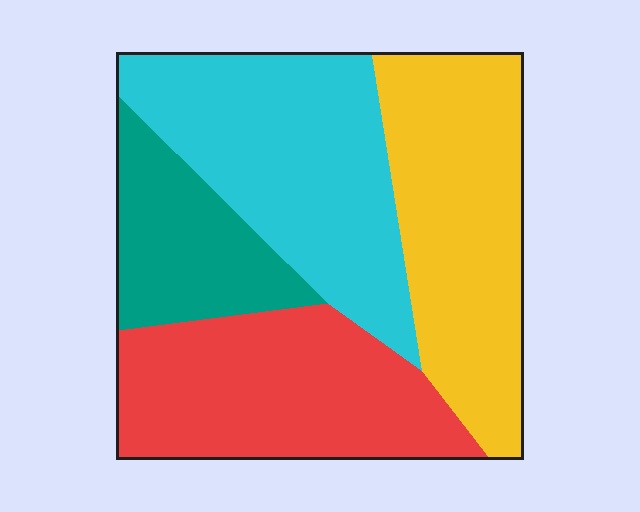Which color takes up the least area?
Teal, at roughly 15%.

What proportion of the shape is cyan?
Cyan takes up about one third (1/3) of the shape.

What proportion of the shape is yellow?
Yellow takes up between a quarter and a half of the shape.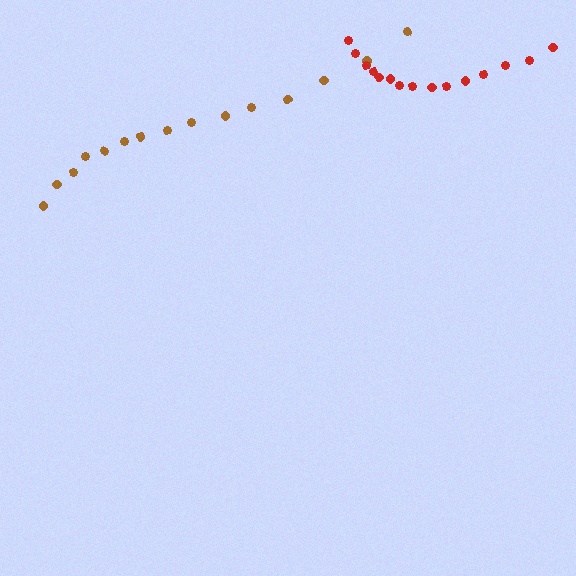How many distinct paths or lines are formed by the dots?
There are 2 distinct paths.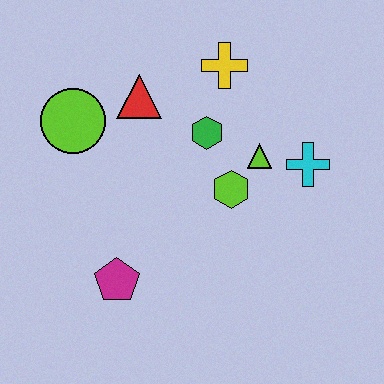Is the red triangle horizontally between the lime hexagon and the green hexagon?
No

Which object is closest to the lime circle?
The red triangle is closest to the lime circle.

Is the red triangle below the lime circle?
No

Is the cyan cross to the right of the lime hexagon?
Yes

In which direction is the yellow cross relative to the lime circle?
The yellow cross is to the right of the lime circle.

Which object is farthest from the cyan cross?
The lime circle is farthest from the cyan cross.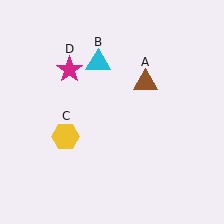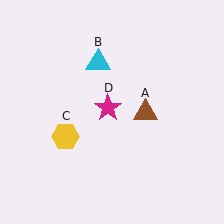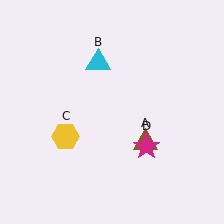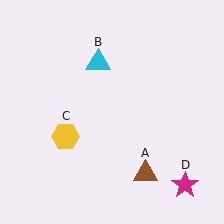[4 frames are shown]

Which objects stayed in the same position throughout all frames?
Cyan triangle (object B) and yellow hexagon (object C) remained stationary.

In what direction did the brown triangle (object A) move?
The brown triangle (object A) moved down.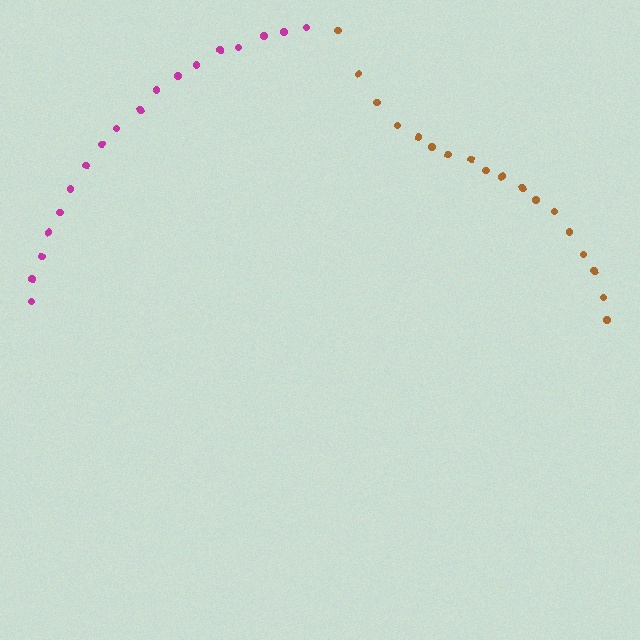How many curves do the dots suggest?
There are 2 distinct paths.